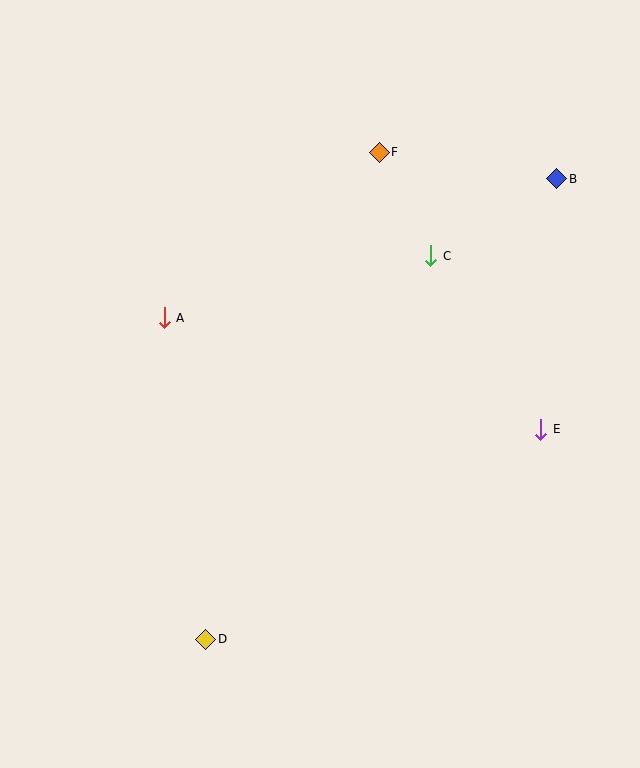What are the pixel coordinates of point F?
Point F is at (379, 152).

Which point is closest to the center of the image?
Point A at (164, 318) is closest to the center.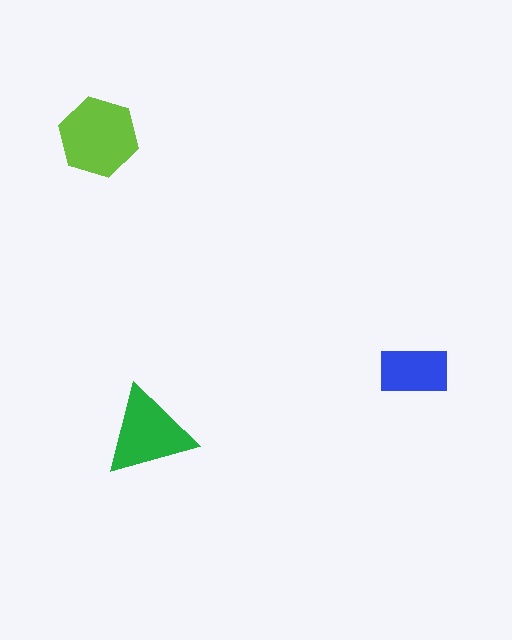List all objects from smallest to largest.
The blue rectangle, the green triangle, the lime hexagon.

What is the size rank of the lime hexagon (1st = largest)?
1st.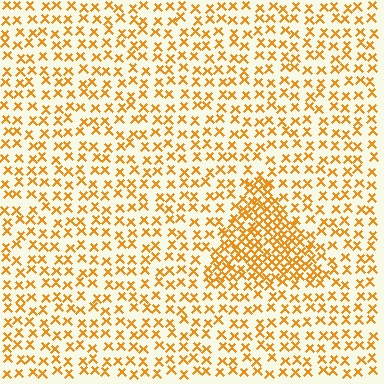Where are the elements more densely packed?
The elements are more densely packed inside the triangle boundary.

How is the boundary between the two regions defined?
The boundary is defined by a change in element density (approximately 2.2x ratio). All elements are the same color, size, and shape.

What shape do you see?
I see a triangle.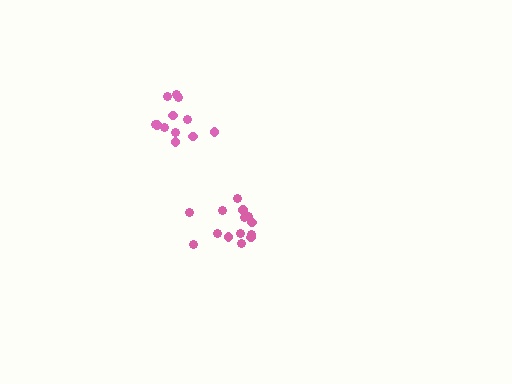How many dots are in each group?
Group 1: 14 dots, Group 2: 12 dots (26 total).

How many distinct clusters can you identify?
There are 2 distinct clusters.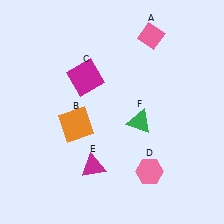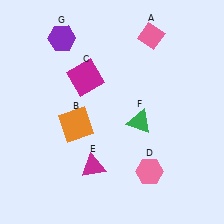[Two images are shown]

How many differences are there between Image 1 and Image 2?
There is 1 difference between the two images.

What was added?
A purple hexagon (G) was added in Image 2.